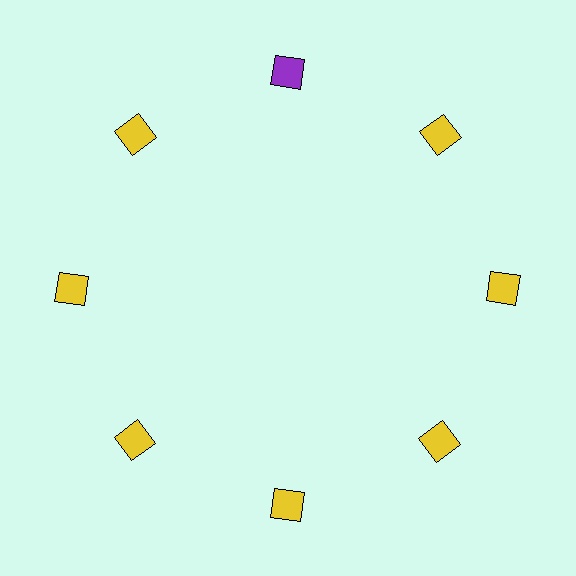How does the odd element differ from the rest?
It has a different color: purple instead of yellow.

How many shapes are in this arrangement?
There are 8 shapes arranged in a ring pattern.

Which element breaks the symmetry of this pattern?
The purple square at roughly the 12 o'clock position breaks the symmetry. All other shapes are yellow squares.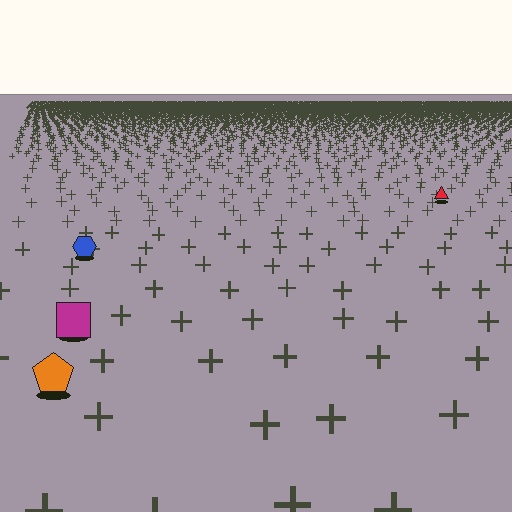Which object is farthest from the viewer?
The red triangle is farthest from the viewer. It appears smaller and the ground texture around it is denser.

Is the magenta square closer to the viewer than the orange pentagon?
No. The orange pentagon is closer — you can tell from the texture gradient: the ground texture is coarser near it.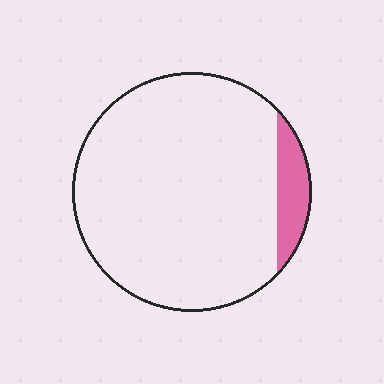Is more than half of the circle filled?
No.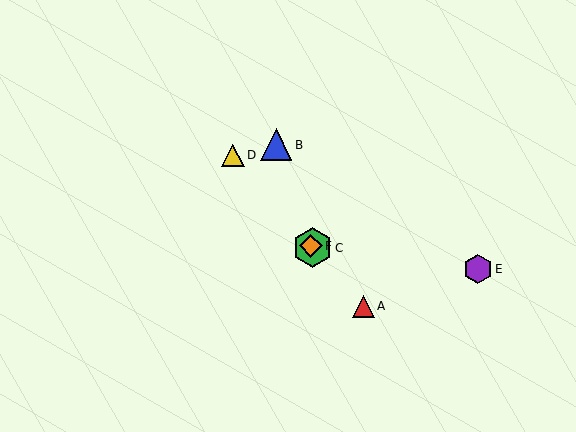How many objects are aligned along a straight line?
4 objects (A, C, D, F) are aligned along a straight line.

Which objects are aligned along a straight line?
Objects A, C, D, F are aligned along a straight line.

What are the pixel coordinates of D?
Object D is at (233, 156).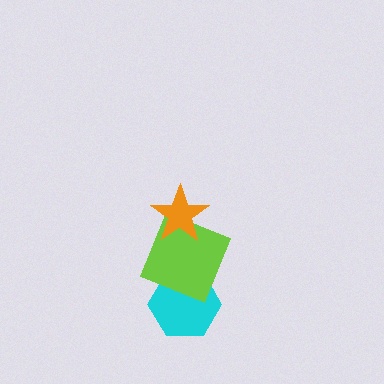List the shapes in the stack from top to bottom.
From top to bottom: the orange star, the lime square, the cyan hexagon.